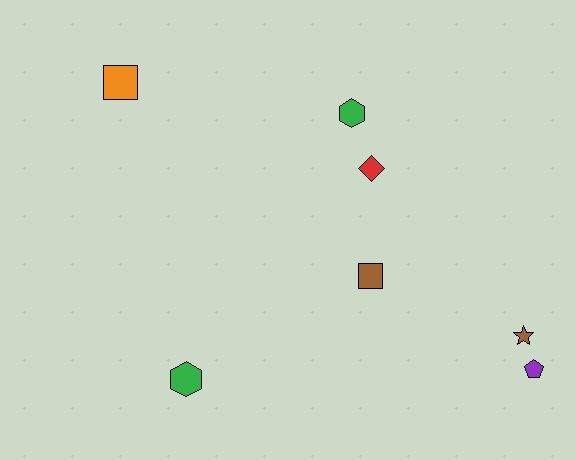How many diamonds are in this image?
There is 1 diamond.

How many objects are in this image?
There are 7 objects.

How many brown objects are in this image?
There are 2 brown objects.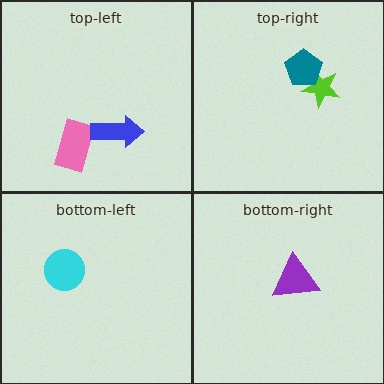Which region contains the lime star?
The top-right region.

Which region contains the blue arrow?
The top-left region.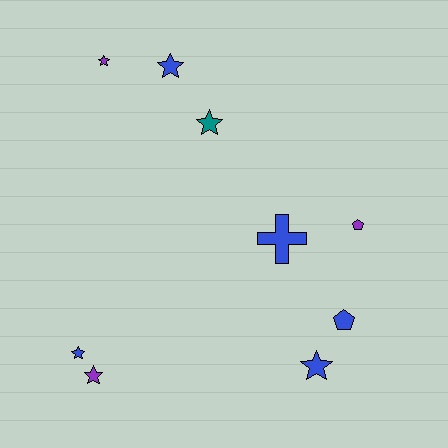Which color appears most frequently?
Blue, with 5 objects.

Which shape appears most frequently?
Star, with 6 objects.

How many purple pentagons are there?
There is 1 purple pentagon.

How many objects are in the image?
There are 9 objects.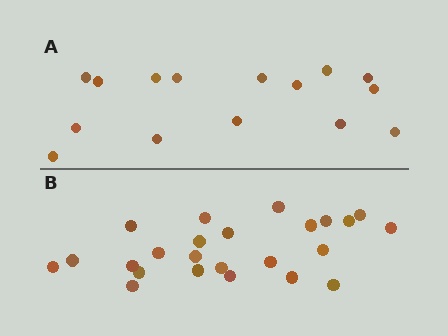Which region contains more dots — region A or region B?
Region B (the bottom region) has more dots.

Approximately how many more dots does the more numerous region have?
Region B has roughly 8 or so more dots than region A.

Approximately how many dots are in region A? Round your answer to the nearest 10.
About 20 dots. (The exact count is 15, which rounds to 20.)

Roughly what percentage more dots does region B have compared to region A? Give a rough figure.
About 60% more.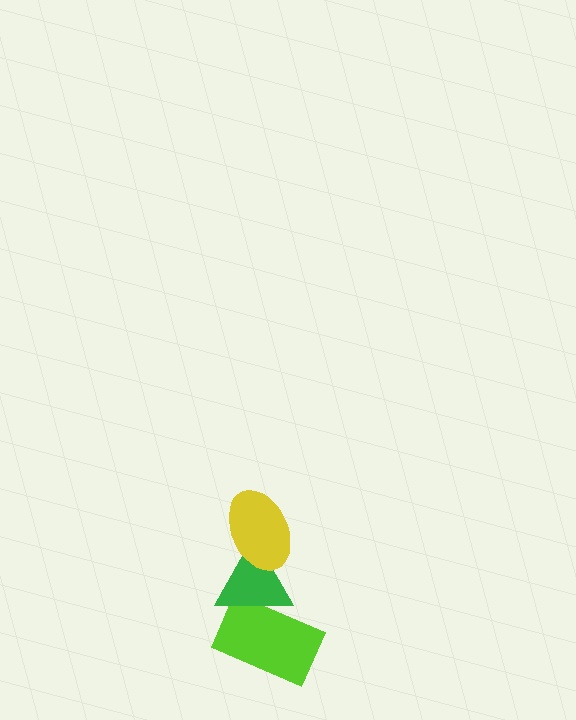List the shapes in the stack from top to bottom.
From top to bottom: the yellow ellipse, the green triangle, the lime rectangle.